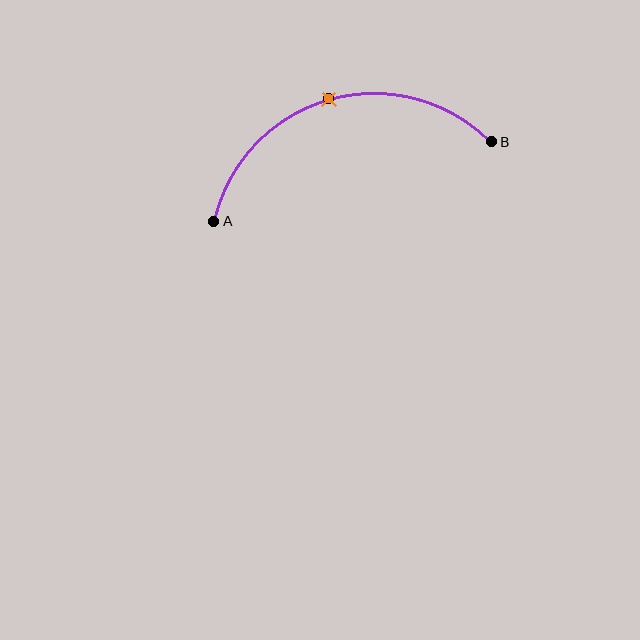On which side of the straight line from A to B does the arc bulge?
The arc bulges above the straight line connecting A and B.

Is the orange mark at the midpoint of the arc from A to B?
Yes. The orange mark lies on the arc at equal arc-length from both A and B — it is the arc midpoint.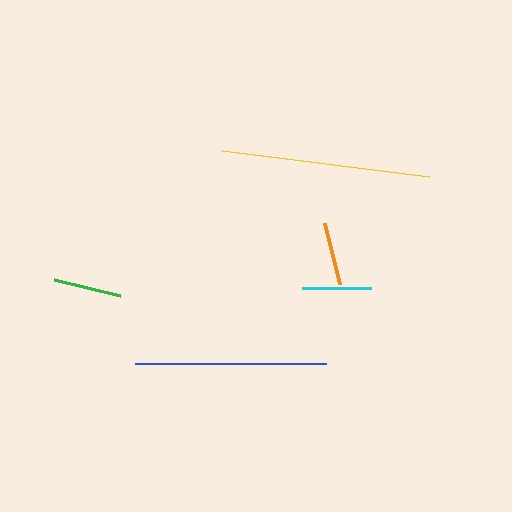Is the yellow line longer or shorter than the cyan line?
The yellow line is longer than the cyan line.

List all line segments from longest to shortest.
From longest to shortest: yellow, blue, cyan, green, orange.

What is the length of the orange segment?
The orange segment is approximately 63 pixels long.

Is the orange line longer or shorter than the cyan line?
The cyan line is longer than the orange line.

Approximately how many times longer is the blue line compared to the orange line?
The blue line is approximately 3.0 times the length of the orange line.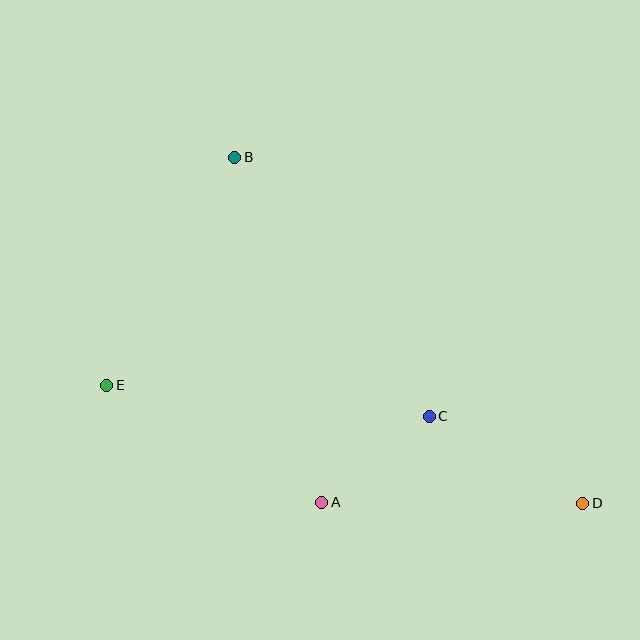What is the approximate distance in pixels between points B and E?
The distance between B and E is approximately 261 pixels.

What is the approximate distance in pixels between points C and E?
The distance between C and E is approximately 324 pixels.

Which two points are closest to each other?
Points A and C are closest to each other.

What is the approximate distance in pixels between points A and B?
The distance between A and B is approximately 356 pixels.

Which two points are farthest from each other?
Points B and D are farthest from each other.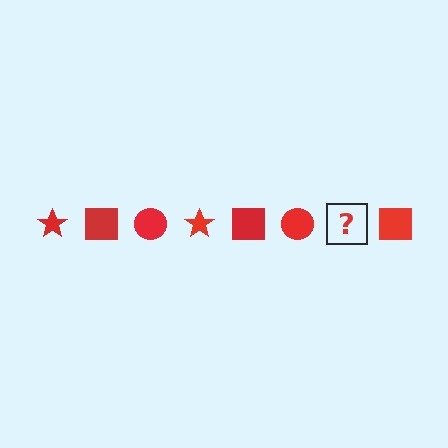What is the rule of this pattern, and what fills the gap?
The rule is that the pattern cycles through star, square, circle shapes in red. The gap should be filled with a red star.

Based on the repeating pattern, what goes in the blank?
The blank should be a red star.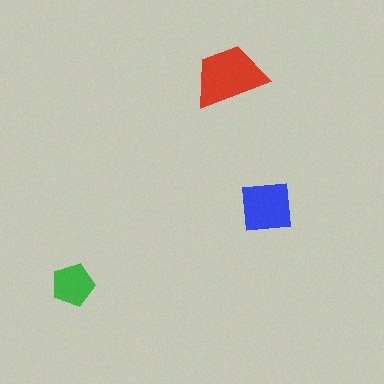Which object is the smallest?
The green pentagon.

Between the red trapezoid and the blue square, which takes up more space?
The red trapezoid.